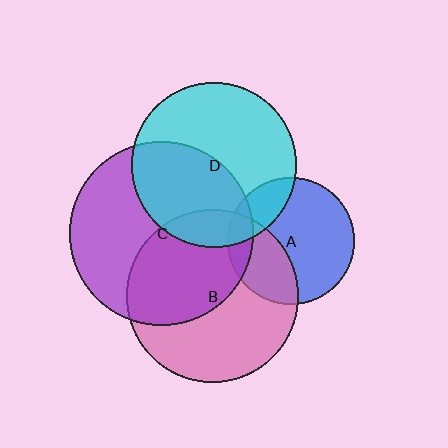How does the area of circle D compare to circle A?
Approximately 1.7 times.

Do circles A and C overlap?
Yes.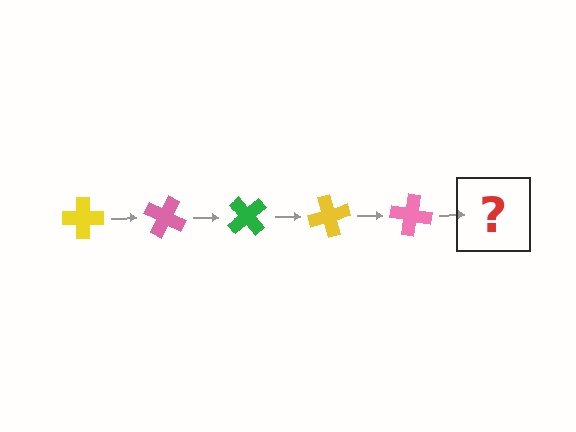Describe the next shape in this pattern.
It should be a green cross, rotated 125 degrees from the start.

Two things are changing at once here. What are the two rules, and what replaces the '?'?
The two rules are that it rotates 25 degrees each step and the color cycles through yellow, pink, and green. The '?' should be a green cross, rotated 125 degrees from the start.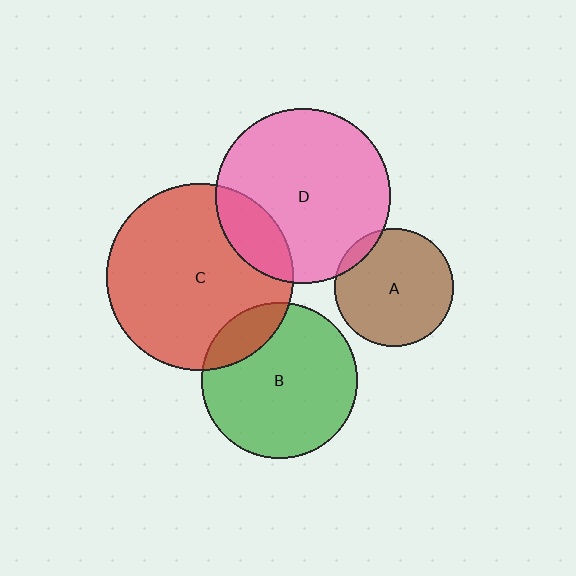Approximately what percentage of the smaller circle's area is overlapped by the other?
Approximately 5%.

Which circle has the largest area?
Circle C (red).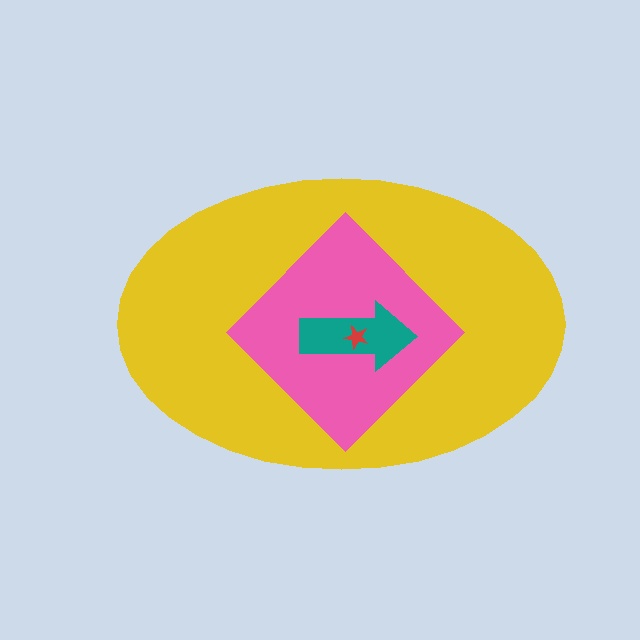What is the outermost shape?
The yellow ellipse.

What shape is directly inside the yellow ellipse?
The pink diamond.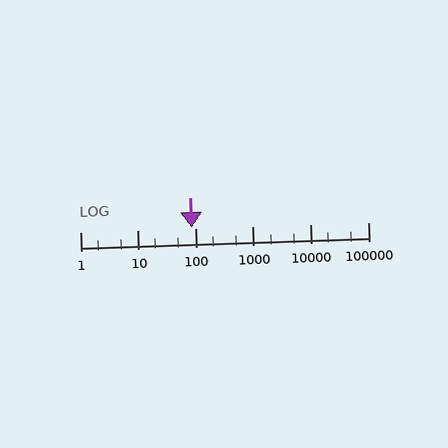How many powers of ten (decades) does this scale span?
The scale spans 5 decades, from 1 to 100000.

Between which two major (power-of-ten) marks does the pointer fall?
The pointer is between 10 and 100.